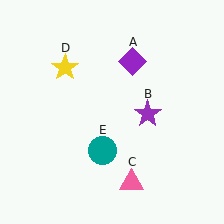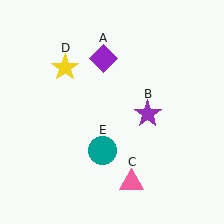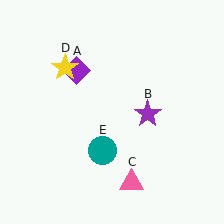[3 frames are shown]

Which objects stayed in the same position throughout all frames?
Purple star (object B) and pink triangle (object C) and yellow star (object D) and teal circle (object E) remained stationary.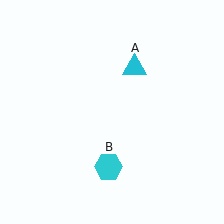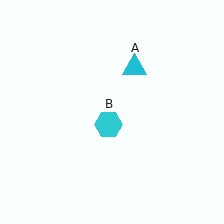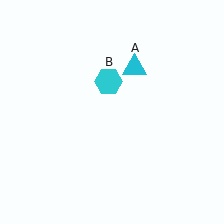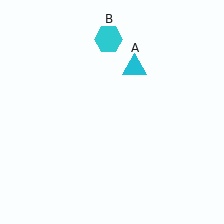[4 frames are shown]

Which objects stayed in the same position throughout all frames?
Cyan triangle (object A) remained stationary.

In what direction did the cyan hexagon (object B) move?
The cyan hexagon (object B) moved up.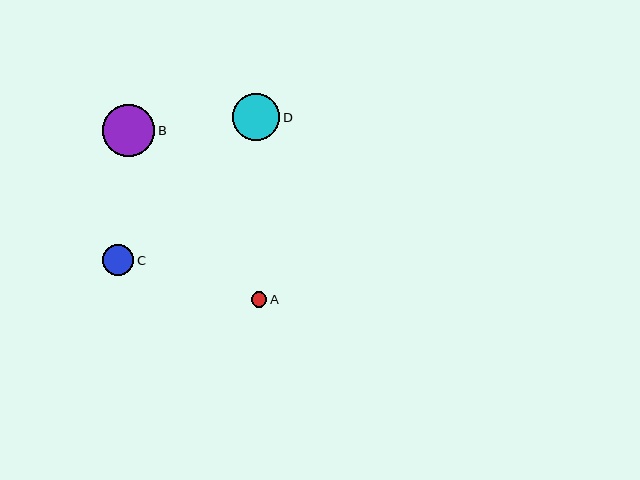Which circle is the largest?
Circle B is the largest with a size of approximately 52 pixels.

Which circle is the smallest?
Circle A is the smallest with a size of approximately 15 pixels.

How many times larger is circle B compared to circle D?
Circle B is approximately 1.1 times the size of circle D.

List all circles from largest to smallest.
From largest to smallest: B, D, C, A.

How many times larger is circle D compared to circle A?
Circle D is approximately 3.0 times the size of circle A.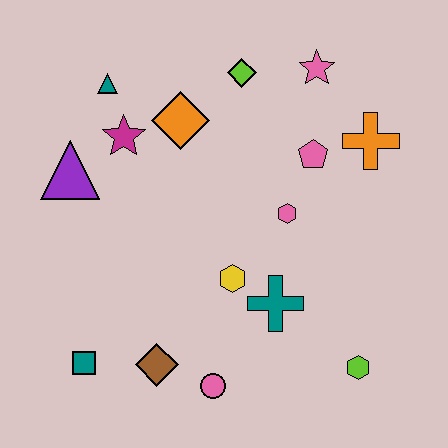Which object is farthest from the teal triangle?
The lime hexagon is farthest from the teal triangle.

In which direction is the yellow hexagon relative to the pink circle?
The yellow hexagon is above the pink circle.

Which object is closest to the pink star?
The lime diamond is closest to the pink star.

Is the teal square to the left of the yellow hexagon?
Yes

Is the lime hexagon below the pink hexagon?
Yes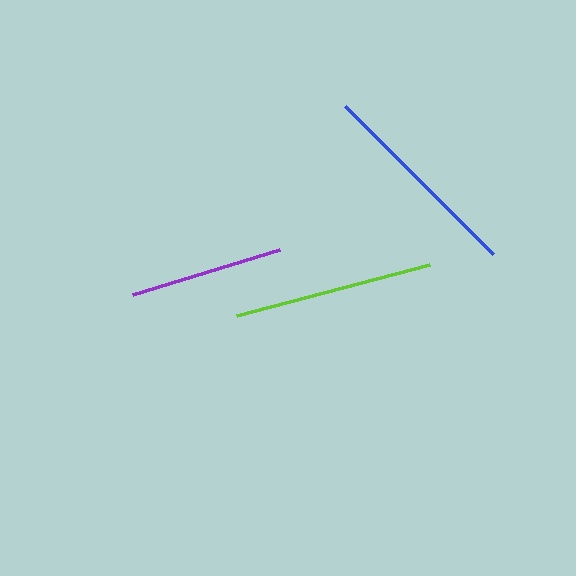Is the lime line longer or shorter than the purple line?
The lime line is longer than the purple line.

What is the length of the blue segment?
The blue segment is approximately 209 pixels long.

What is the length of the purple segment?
The purple segment is approximately 153 pixels long.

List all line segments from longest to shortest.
From longest to shortest: blue, lime, purple.